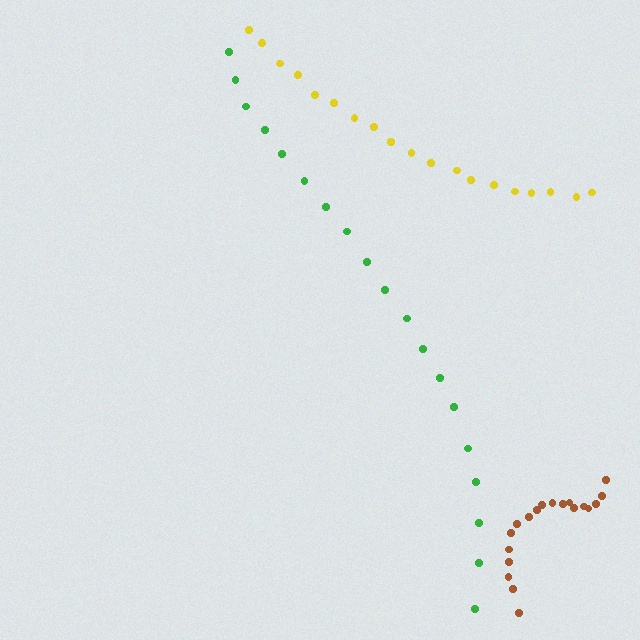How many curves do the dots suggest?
There are 3 distinct paths.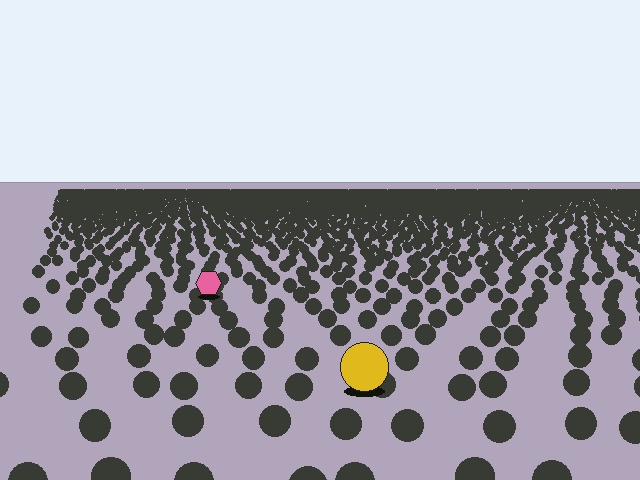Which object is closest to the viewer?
The yellow circle is closest. The texture marks near it are larger and more spread out.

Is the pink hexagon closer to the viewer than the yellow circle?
No. The yellow circle is closer — you can tell from the texture gradient: the ground texture is coarser near it.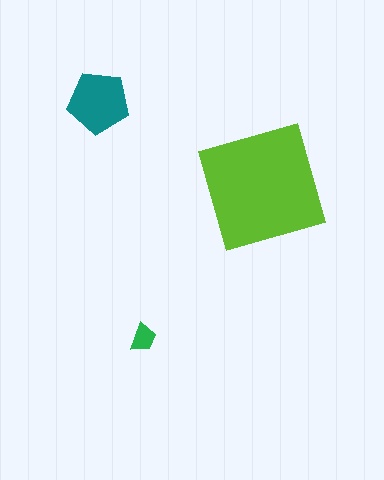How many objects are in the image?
There are 3 objects in the image.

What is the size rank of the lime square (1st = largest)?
1st.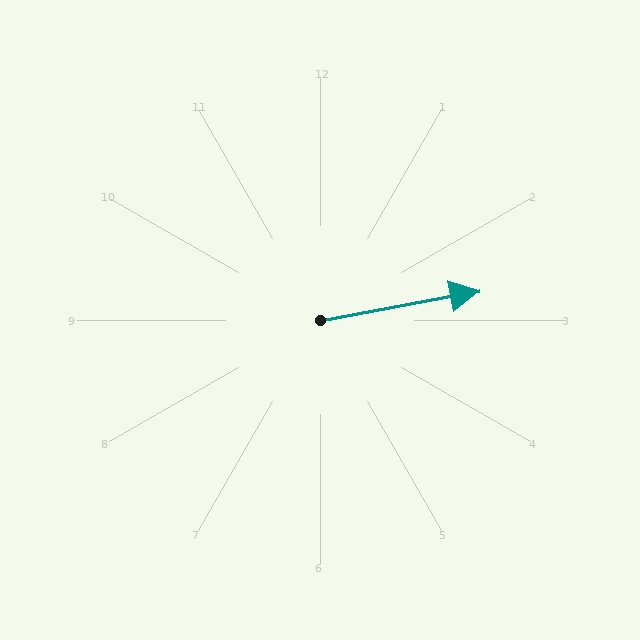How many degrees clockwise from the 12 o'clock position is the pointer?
Approximately 80 degrees.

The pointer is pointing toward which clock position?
Roughly 3 o'clock.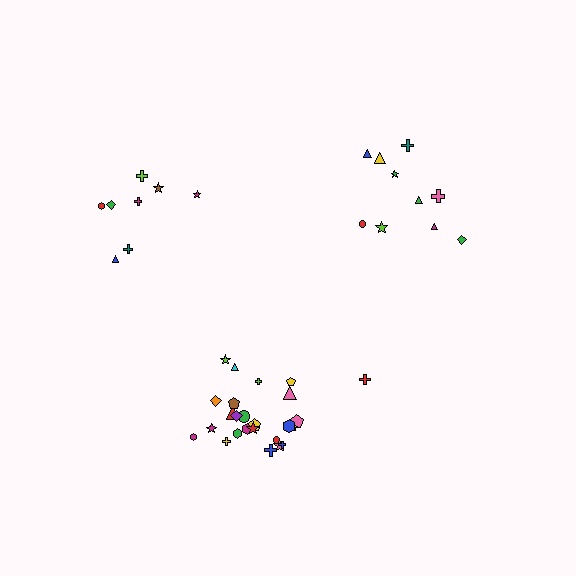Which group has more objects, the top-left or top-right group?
The top-right group.